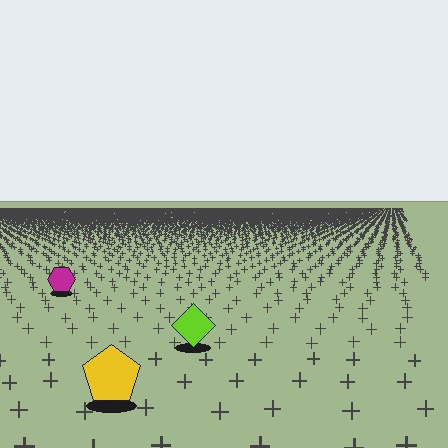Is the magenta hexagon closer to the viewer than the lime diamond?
No. The lime diamond is closer — you can tell from the texture gradient: the ground texture is coarser near it.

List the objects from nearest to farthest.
From nearest to farthest: the yellow pentagon, the lime diamond, the magenta hexagon.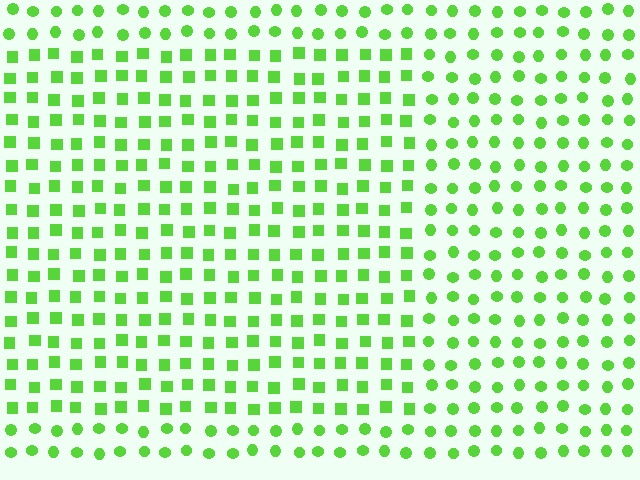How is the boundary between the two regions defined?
The boundary is defined by a change in element shape: squares inside vs. circles outside. All elements share the same color and spacing.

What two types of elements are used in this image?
The image uses squares inside the rectangle region and circles outside it.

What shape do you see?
I see a rectangle.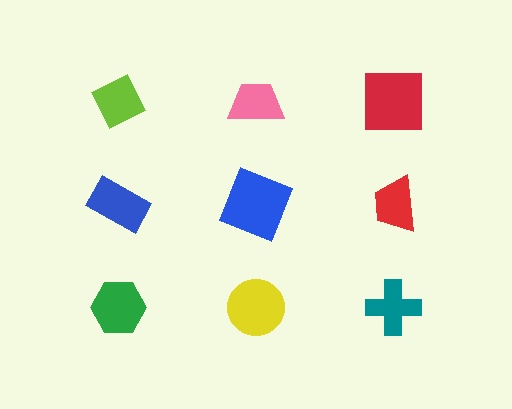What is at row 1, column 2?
A pink trapezoid.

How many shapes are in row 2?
3 shapes.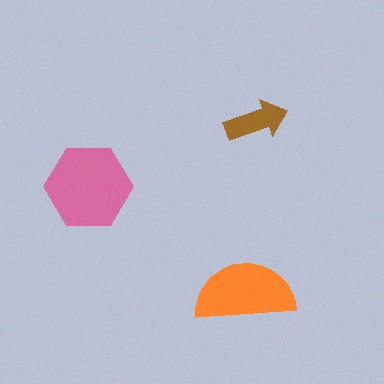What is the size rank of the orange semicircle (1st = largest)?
2nd.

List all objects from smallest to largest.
The brown arrow, the orange semicircle, the pink hexagon.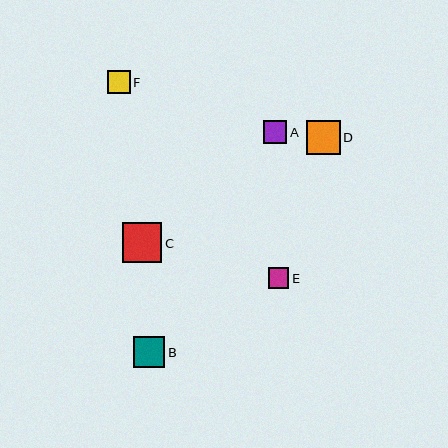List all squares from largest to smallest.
From largest to smallest: C, D, B, A, F, E.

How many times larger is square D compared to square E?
Square D is approximately 1.6 times the size of square E.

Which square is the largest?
Square C is the largest with a size of approximately 39 pixels.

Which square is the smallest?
Square E is the smallest with a size of approximately 21 pixels.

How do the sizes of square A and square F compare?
Square A and square F are approximately the same size.